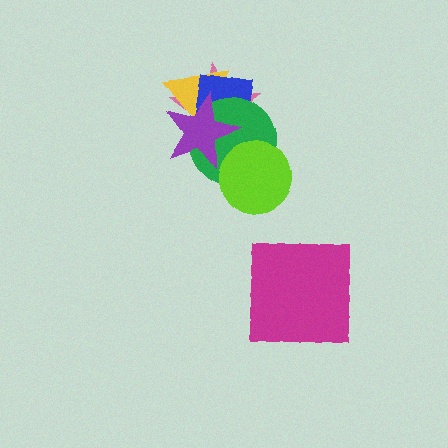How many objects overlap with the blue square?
4 objects overlap with the blue square.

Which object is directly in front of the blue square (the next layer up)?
The green circle is directly in front of the blue square.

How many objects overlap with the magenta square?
0 objects overlap with the magenta square.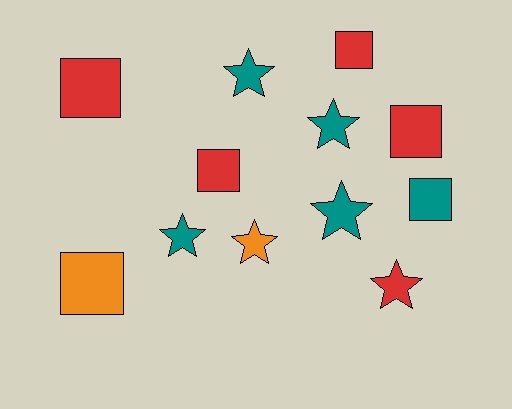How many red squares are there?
There are 4 red squares.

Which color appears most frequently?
Red, with 5 objects.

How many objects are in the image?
There are 12 objects.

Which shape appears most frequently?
Square, with 6 objects.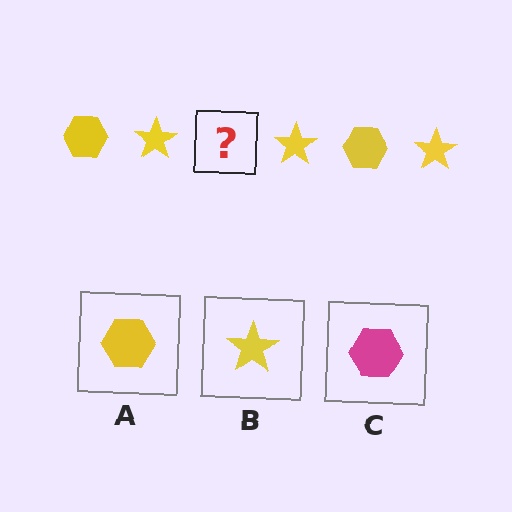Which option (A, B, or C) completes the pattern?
A.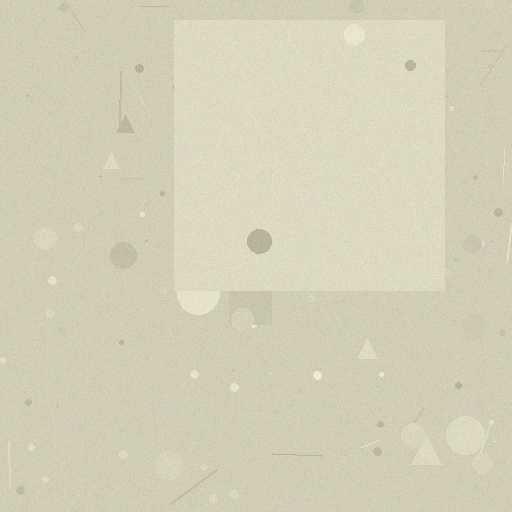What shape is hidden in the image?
A square is hidden in the image.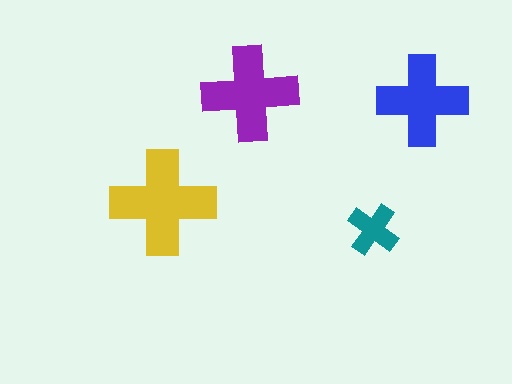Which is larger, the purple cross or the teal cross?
The purple one.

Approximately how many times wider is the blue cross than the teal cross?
About 1.5 times wider.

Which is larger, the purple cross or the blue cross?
The purple one.